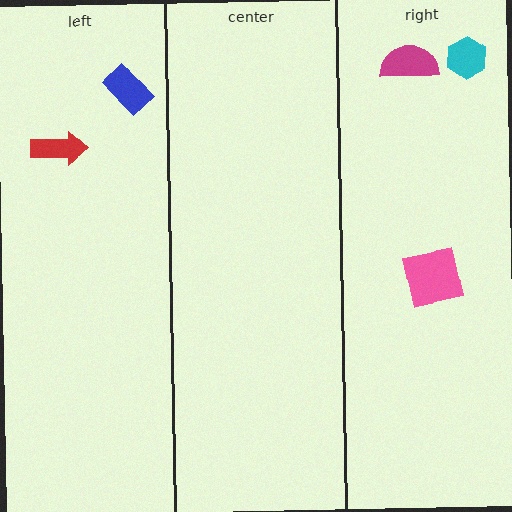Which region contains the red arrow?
The left region.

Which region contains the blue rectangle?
The left region.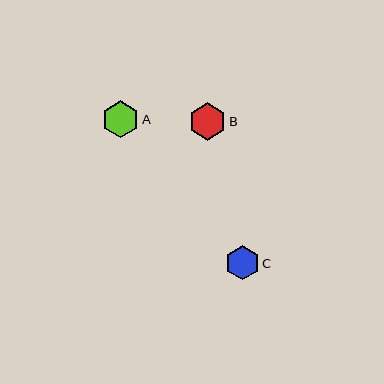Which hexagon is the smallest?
Hexagon C is the smallest with a size of approximately 34 pixels.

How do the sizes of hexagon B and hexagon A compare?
Hexagon B and hexagon A are approximately the same size.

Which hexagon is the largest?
Hexagon B is the largest with a size of approximately 38 pixels.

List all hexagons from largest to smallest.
From largest to smallest: B, A, C.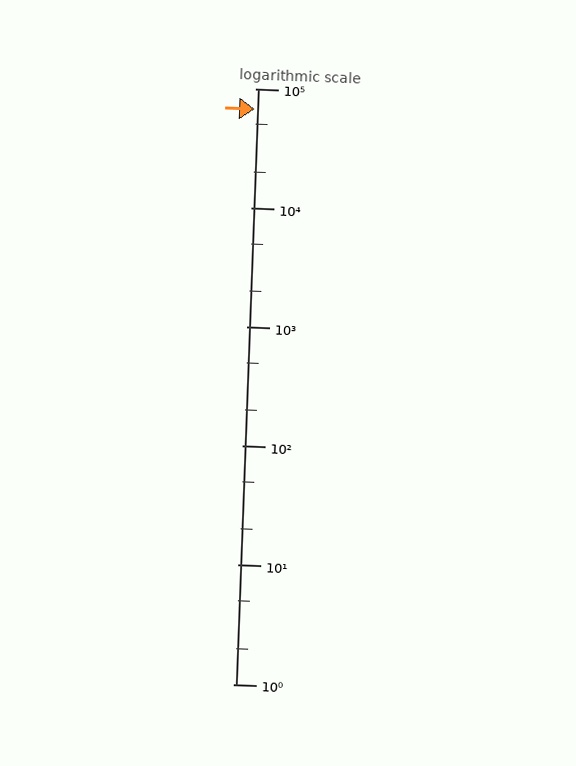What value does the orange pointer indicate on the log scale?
The pointer indicates approximately 67000.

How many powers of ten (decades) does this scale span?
The scale spans 5 decades, from 1 to 100000.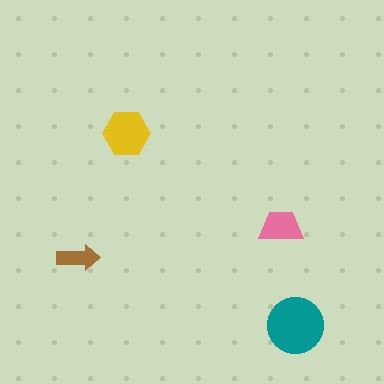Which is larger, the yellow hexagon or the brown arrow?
The yellow hexagon.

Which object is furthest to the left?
The brown arrow is leftmost.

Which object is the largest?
The teal circle.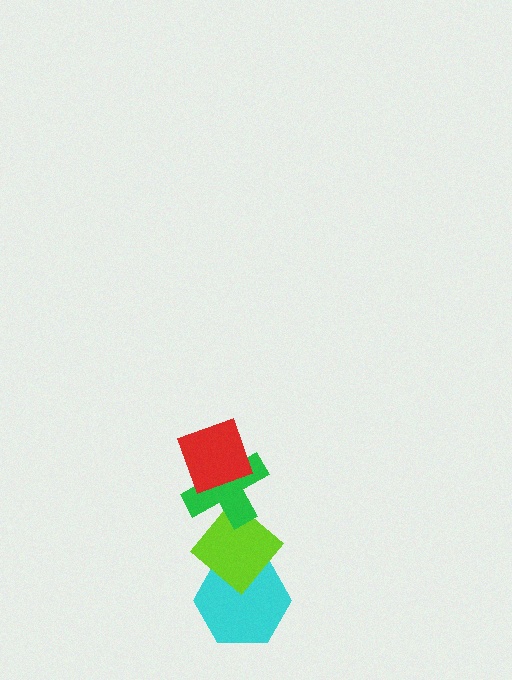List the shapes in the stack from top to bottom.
From top to bottom: the red diamond, the green cross, the lime diamond, the cyan hexagon.